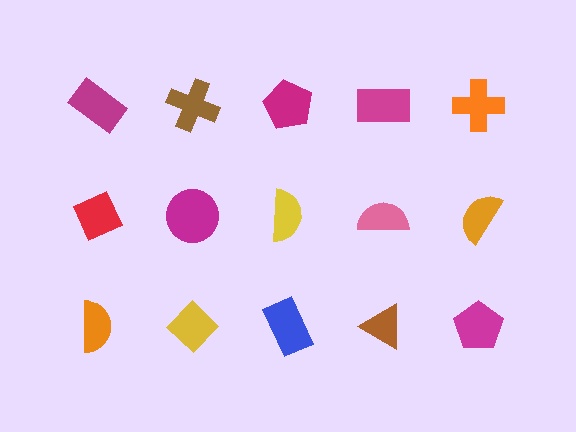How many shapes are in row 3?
5 shapes.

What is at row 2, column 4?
A pink semicircle.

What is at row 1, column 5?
An orange cross.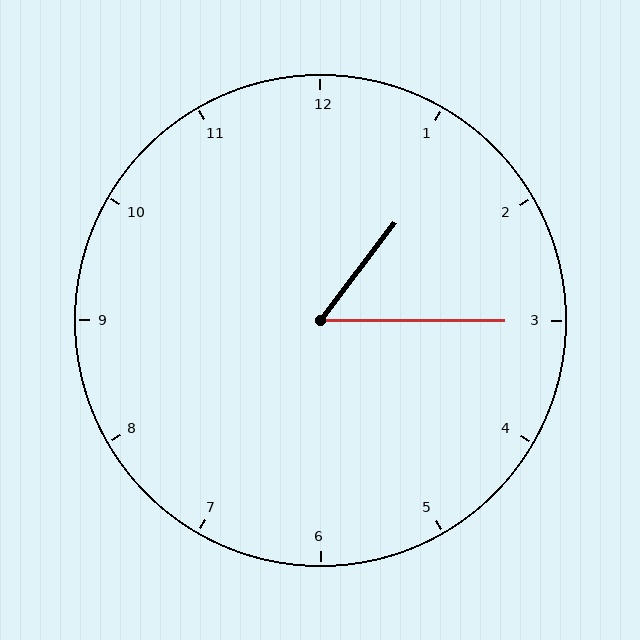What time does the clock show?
1:15.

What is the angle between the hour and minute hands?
Approximately 52 degrees.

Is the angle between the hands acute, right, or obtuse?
It is acute.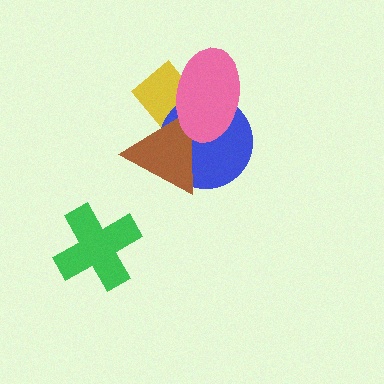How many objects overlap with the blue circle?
3 objects overlap with the blue circle.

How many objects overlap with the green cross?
0 objects overlap with the green cross.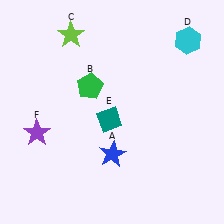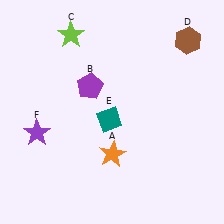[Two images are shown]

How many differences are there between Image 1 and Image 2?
There are 3 differences between the two images.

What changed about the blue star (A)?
In Image 1, A is blue. In Image 2, it changed to orange.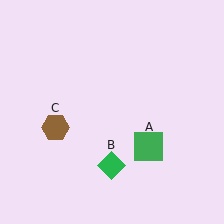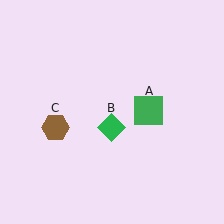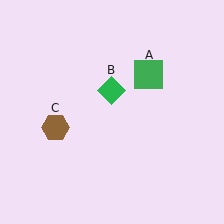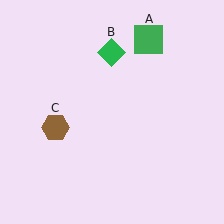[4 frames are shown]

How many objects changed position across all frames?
2 objects changed position: green square (object A), green diamond (object B).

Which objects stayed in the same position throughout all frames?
Brown hexagon (object C) remained stationary.